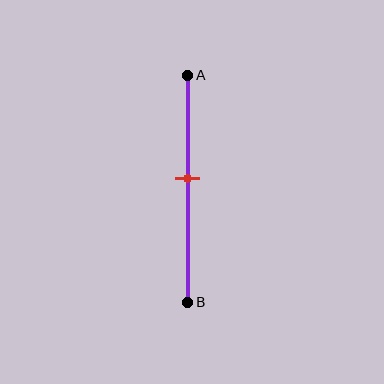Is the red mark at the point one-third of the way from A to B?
No, the mark is at about 45% from A, not at the 33% one-third point.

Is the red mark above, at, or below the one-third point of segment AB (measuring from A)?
The red mark is below the one-third point of segment AB.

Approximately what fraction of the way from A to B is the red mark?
The red mark is approximately 45% of the way from A to B.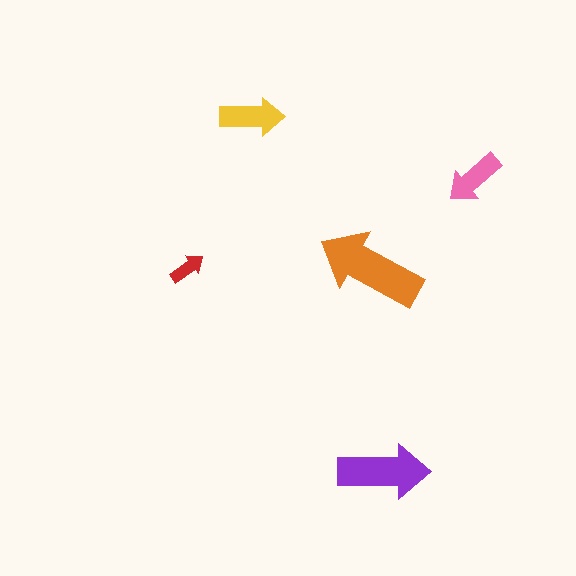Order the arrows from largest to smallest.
the orange one, the purple one, the yellow one, the pink one, the red one.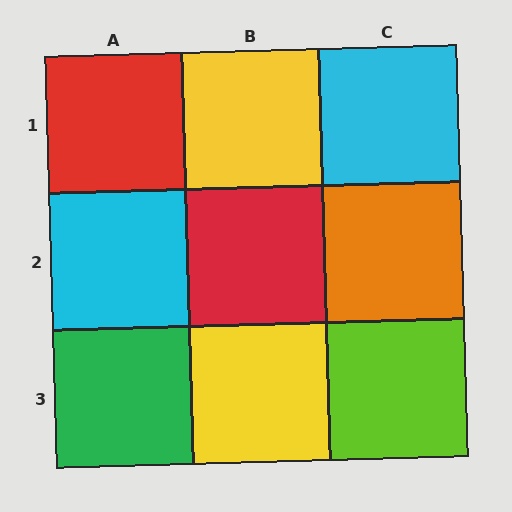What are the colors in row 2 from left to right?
Cyan, red, orange.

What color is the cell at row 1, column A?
Red.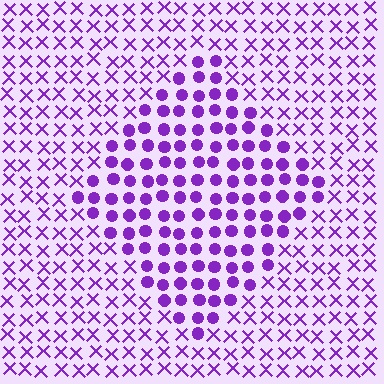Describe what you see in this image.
The image is filled with small purple elements arranged in a uniform grid. A diamond-shaped region contains circles, while the surrounding area contains X marks. The boundary is defined purely by the change in element shape.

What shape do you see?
I see a diamond.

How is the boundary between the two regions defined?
The boundary is defined by a change in element shape: circles inside vs. X marks outside. All elements share the same color and spacing.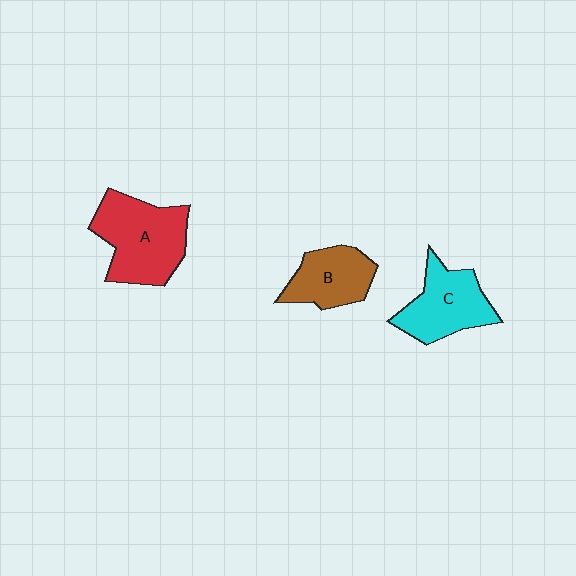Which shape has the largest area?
Shape A (red).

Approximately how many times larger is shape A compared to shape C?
Approximately 1.3 times.